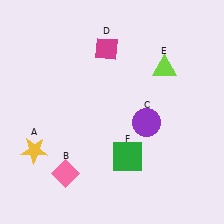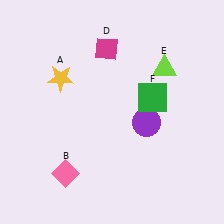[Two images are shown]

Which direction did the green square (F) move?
The green square (F) moved up.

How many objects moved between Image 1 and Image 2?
2 objects moved between the two images.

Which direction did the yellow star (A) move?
The yellow star (A) moved up.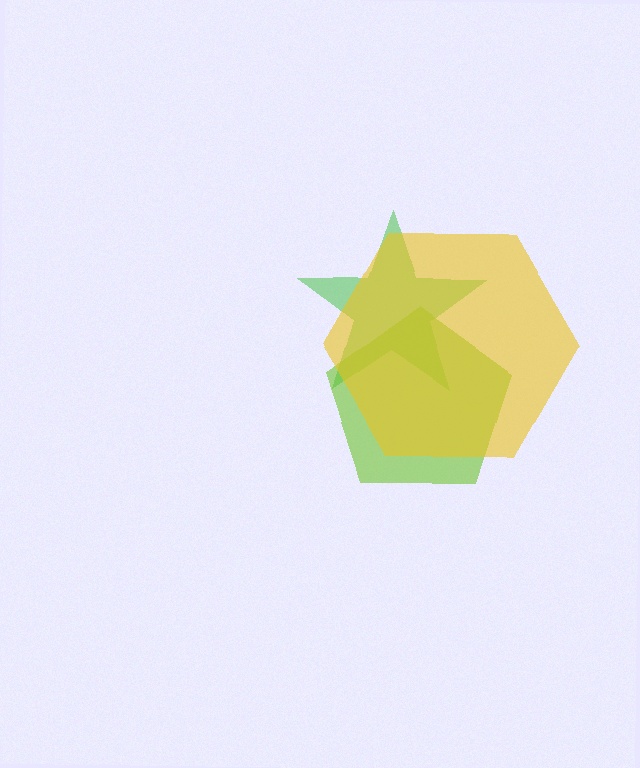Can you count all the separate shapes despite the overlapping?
Yes, there are 3 separate shapes.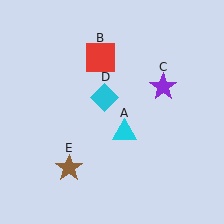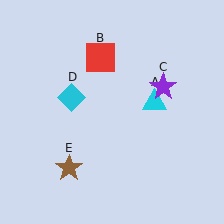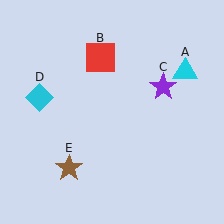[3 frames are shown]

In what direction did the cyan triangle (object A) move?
The cyan triangle (object A) moved up and to the right.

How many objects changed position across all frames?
2 objects changed position: cyan triangle (object A), cyan diamond (object D).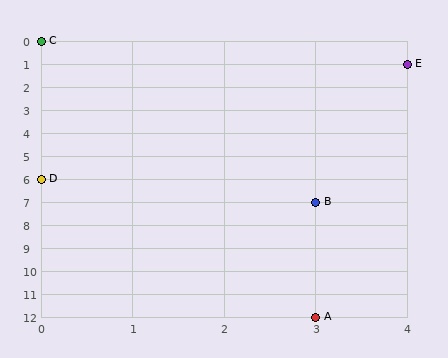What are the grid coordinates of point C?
Point C is at grid coordinates (0, 0).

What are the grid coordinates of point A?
Point A is at grid coordinates (3, 12).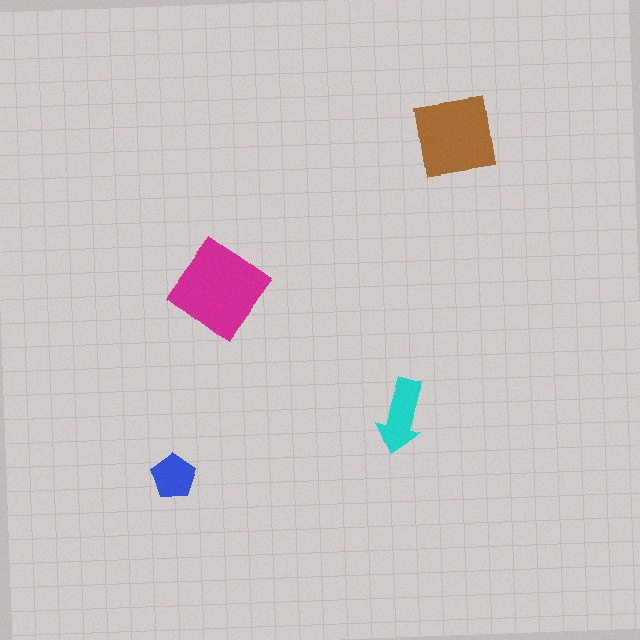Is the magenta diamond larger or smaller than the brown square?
Larger.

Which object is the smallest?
The blue pentagon.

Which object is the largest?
The magenta diamond.